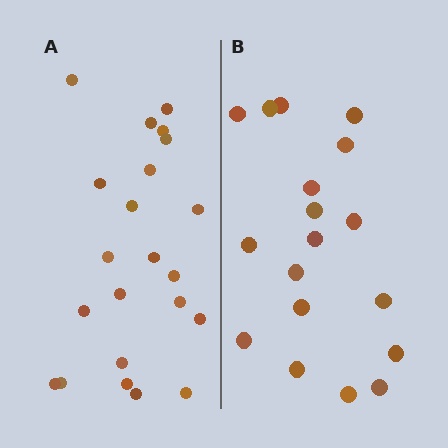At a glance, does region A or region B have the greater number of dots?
Region A (the left region) has more dots.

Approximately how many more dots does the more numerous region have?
Region A has about 4 more dots than region B.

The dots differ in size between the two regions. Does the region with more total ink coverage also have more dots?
No. Region B has more total ink coverage because its dots are larger, but region A actually contains more individual dots. Total area can be misleading — the number of items is what matters here.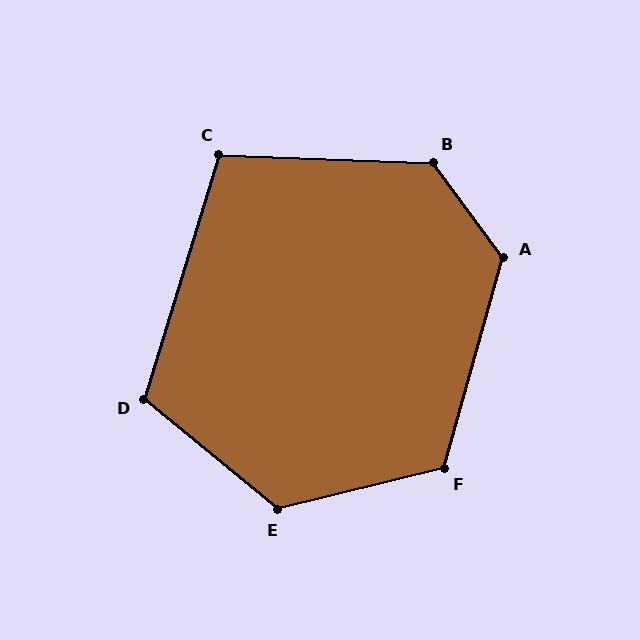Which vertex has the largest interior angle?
B, at approximately 129 degrees.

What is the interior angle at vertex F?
Approximately 119 degrees (obtuse).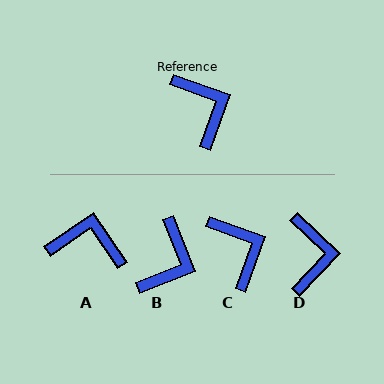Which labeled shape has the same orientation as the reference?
C.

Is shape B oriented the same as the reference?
No, it is off by about 49 degrees.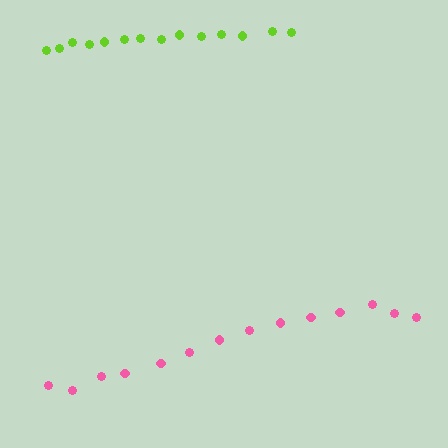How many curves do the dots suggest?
There are 2 distinct paths.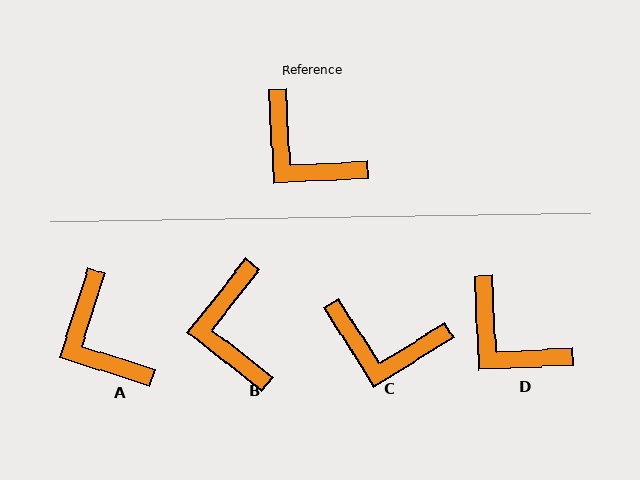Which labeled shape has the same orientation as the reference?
D.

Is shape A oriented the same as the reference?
No, it is off by about 20 degrees.